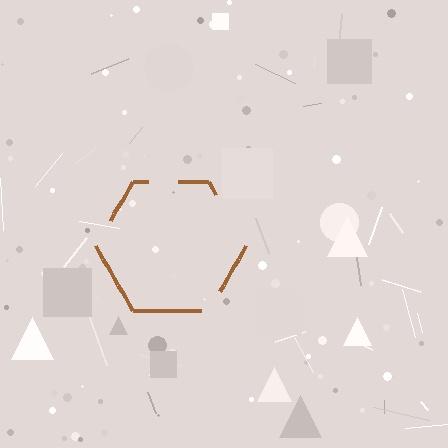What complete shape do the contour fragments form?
The contour fragments form a hexagon.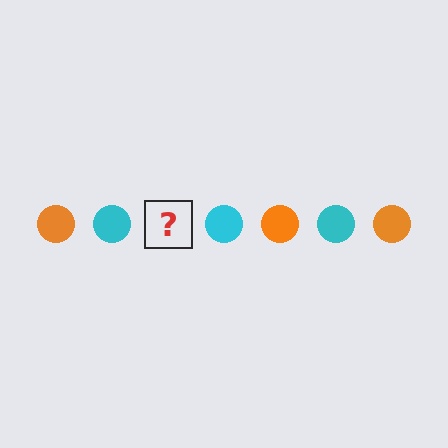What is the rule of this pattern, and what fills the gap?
The rule is that the pattern cycles through orange, cyan circles. The gap should be filled with an orange circle.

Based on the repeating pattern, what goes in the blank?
The blank should be an orange circle.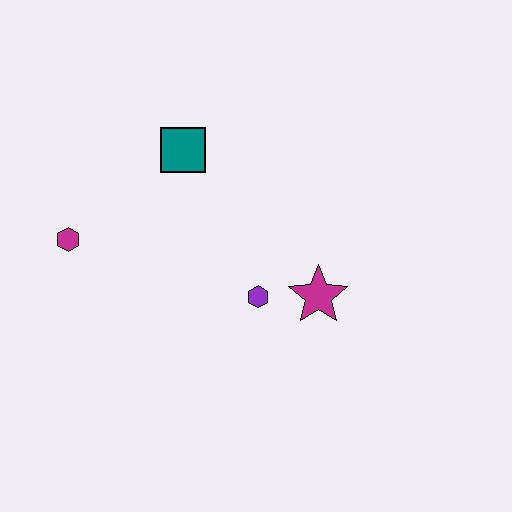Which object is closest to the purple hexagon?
The magenta star is closest to the purple hexagon.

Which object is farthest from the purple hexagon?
The magenta hexagon is farthest from the purple hexagon.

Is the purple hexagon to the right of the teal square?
Yes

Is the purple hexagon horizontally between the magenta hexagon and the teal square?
No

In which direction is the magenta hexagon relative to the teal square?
The magenta hexagon is to the left of the teal square.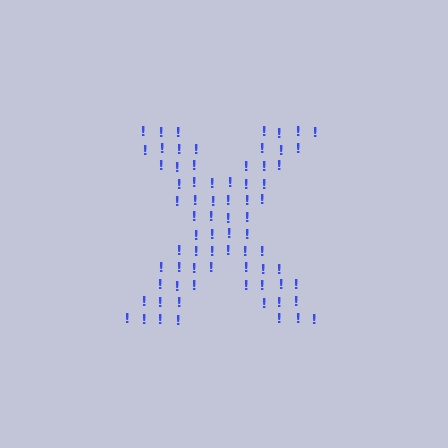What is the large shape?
The large shape is the letter X.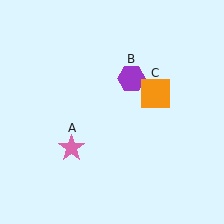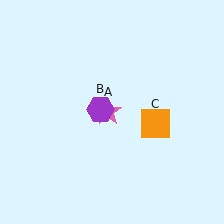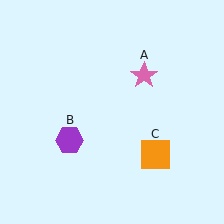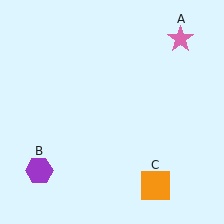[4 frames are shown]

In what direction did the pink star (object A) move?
The pink star (object A) moved up and to the right.